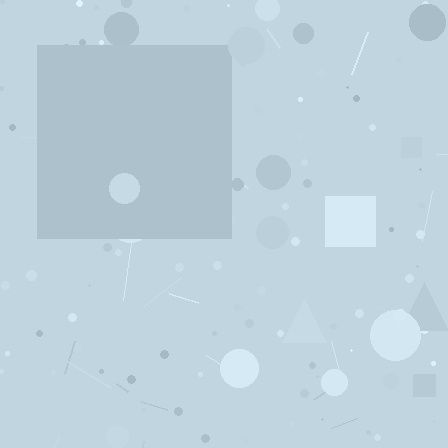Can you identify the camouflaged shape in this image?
The camouflaged shape is a square.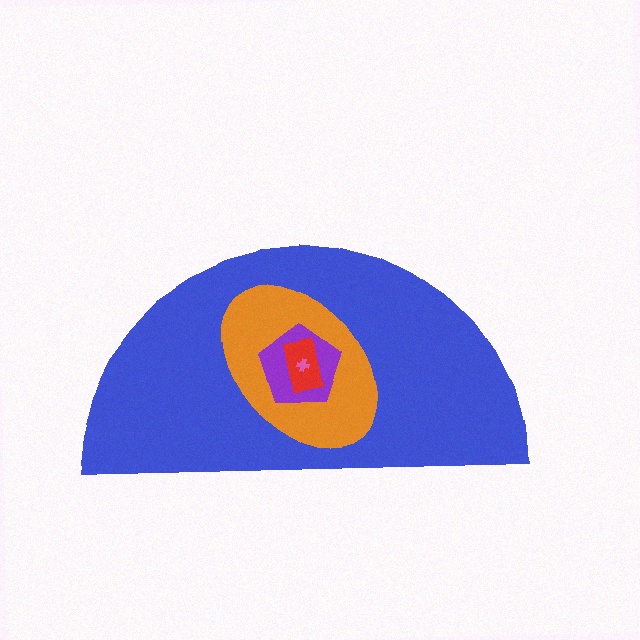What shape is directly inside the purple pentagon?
The red rectangle.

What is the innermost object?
The pink cross.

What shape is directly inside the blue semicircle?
The orange ellipse.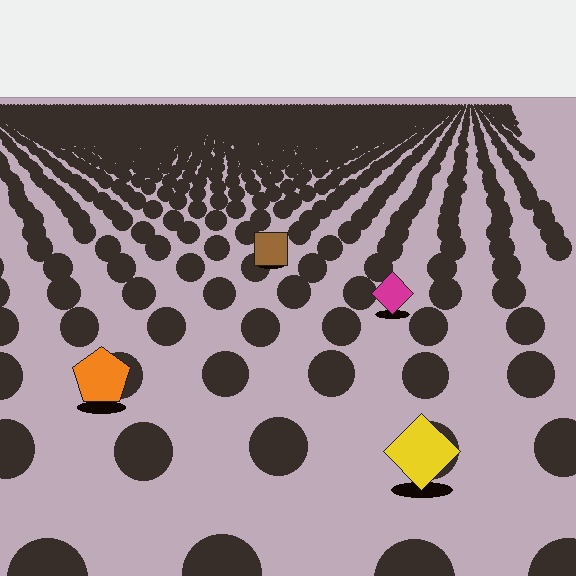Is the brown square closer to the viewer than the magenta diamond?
No. The magenta diamond is closer — you can tell from the texture gradient: the ground texture is coarser near it.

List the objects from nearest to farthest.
From nearest to farthest: the yellow diamond, the orange pentagon, the magenta diamond, the brown square.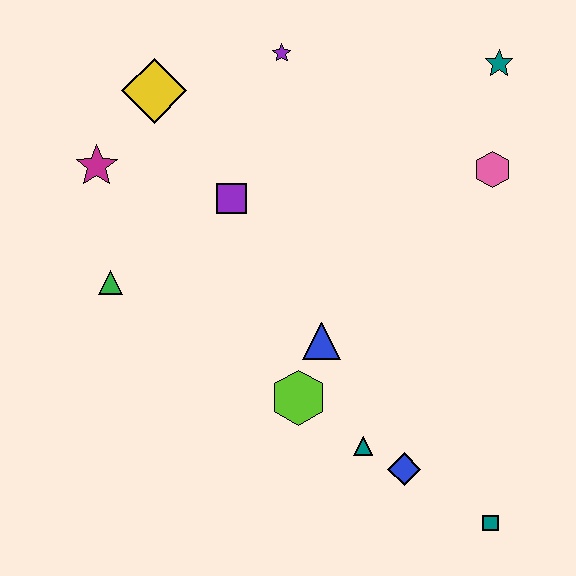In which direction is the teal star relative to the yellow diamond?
The teal star is to the right of the yellow diamond.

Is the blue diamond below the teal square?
No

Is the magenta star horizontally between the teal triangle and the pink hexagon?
No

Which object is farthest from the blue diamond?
The yellow diamond is farthest from the blue diamond.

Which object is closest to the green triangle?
The magenta star is closest to the green triangle.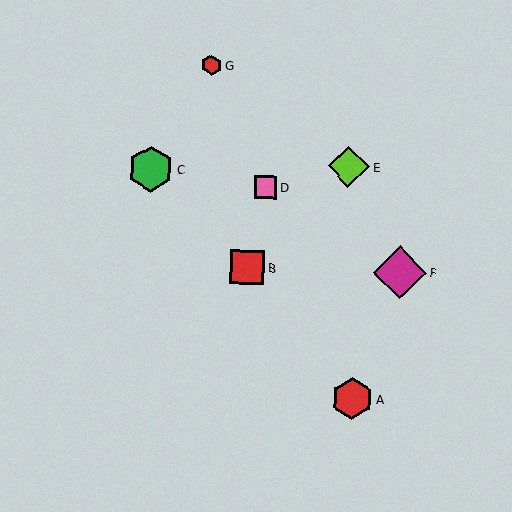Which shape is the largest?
The magenta diamond (labeled F) is the largest.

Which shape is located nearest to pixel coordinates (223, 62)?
The red hexagon (labeled G) at (211, 65) is nearest to that location.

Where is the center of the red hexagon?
The center of the red hexagon is at (211, 65).